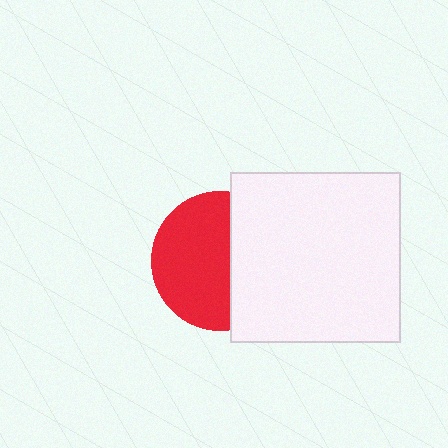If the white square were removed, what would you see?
You would see the complete red circle.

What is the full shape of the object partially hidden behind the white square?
The partially hidden object is a red circle.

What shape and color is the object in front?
The object in front is a white square.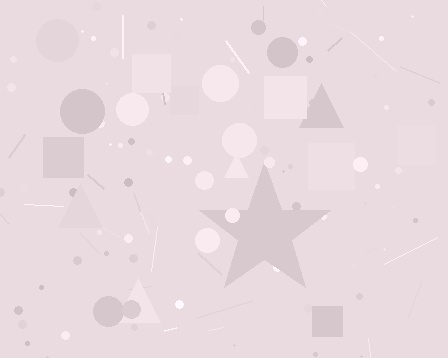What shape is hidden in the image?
A star is hidden in the image.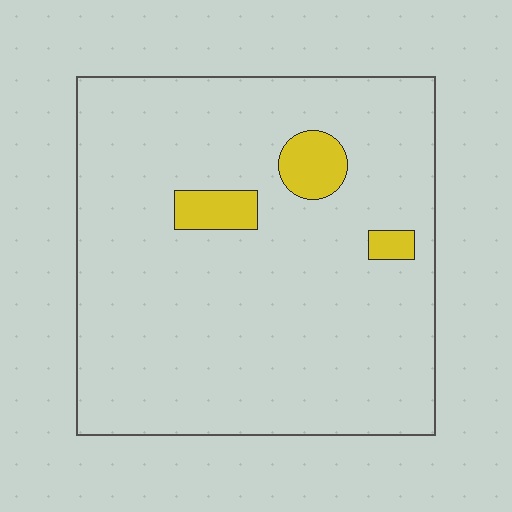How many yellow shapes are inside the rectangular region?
3.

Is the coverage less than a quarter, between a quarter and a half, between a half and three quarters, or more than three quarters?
Less than a quarter.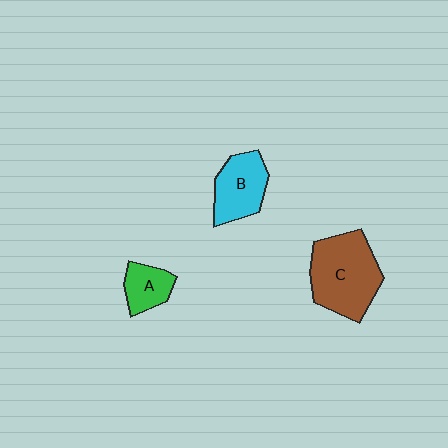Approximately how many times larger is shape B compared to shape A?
Approximately 1.6 times.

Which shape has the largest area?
Shape C (brown).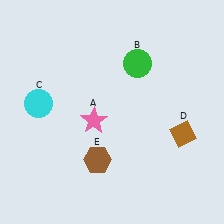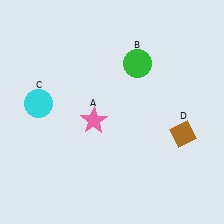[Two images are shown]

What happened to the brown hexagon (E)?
The brown hexagon (E) was removed in Image 2. It was in the bottom-left area of Image 1.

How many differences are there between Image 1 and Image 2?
There is 1 difference between the two images.